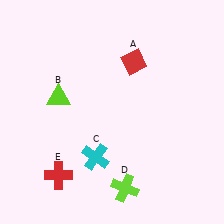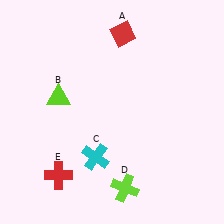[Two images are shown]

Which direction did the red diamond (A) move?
The red diamond (A) moved up.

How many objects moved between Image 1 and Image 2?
1 object moved between the two images.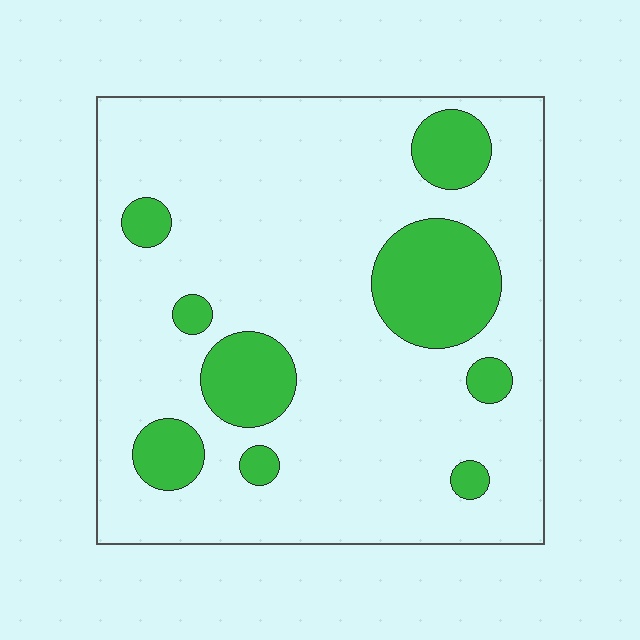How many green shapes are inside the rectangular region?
9.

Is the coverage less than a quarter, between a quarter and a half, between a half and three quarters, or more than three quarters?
Less than a quarter.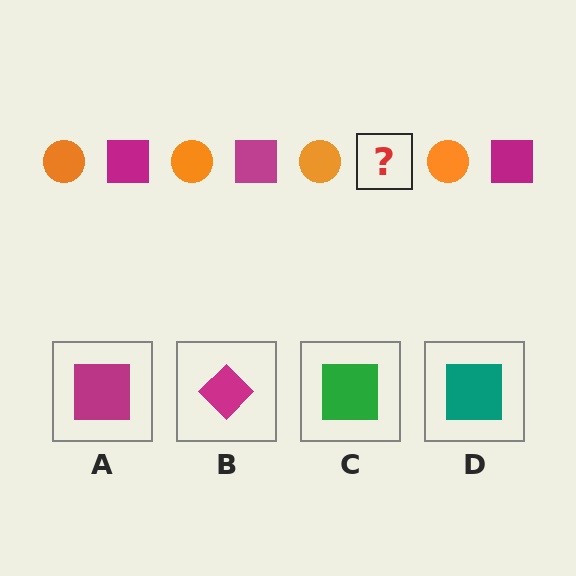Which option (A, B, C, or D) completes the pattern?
A.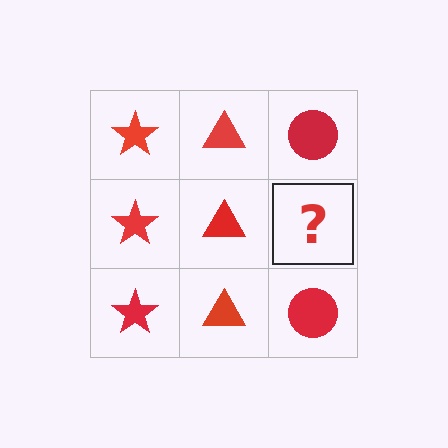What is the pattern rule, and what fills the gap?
The rule is that each column has a consistent shape. The gap should be filled with a red circle.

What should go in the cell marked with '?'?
The missing cell should contain a red circle.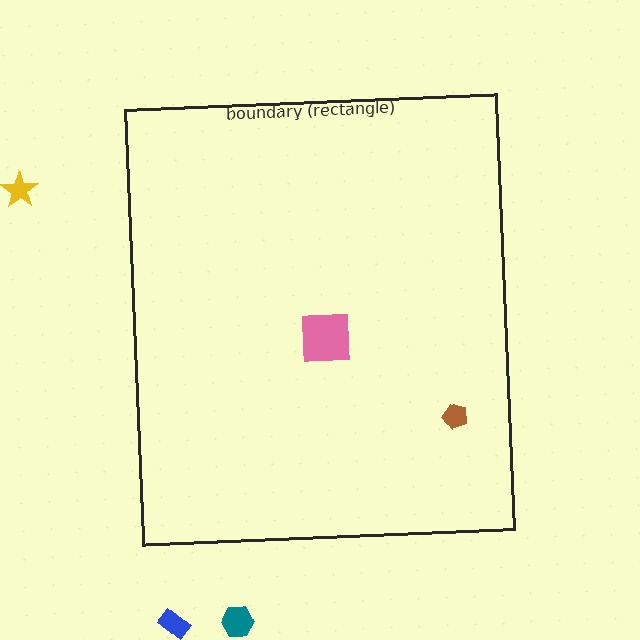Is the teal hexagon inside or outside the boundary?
Outside.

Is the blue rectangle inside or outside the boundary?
Outside.